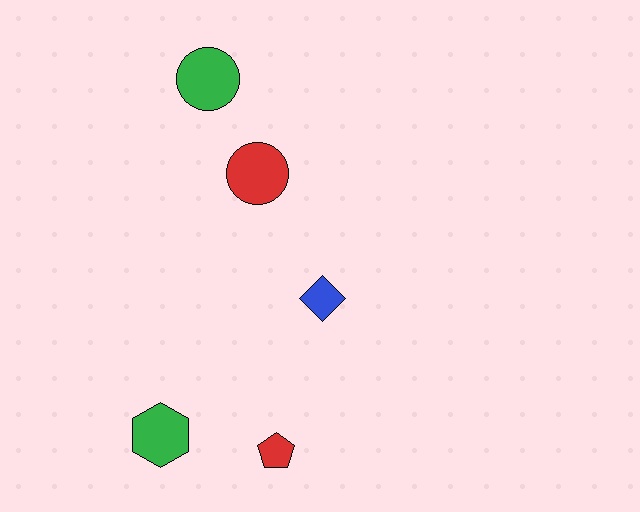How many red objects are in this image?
There are 2 red objects.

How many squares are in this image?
There are no squares.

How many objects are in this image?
There are 5 objects.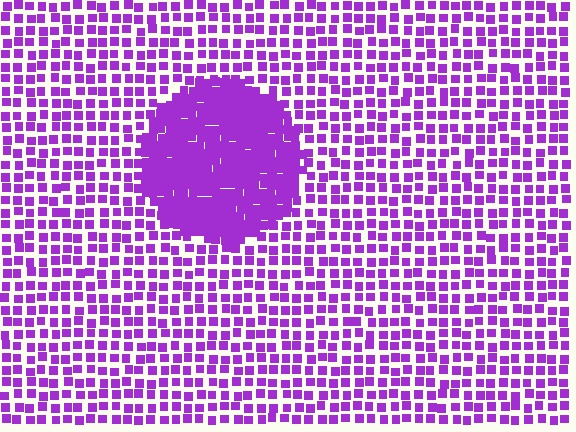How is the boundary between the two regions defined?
The boundary is defined by a change in element density (approximately 2.4x ratio). All elements are the same color, size, and shape.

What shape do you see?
I see a circle.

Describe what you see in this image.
The image contains small purple elements arranged at two different densities. A circle-shaped region is visible where the elements are more densely packed than the surrounding area.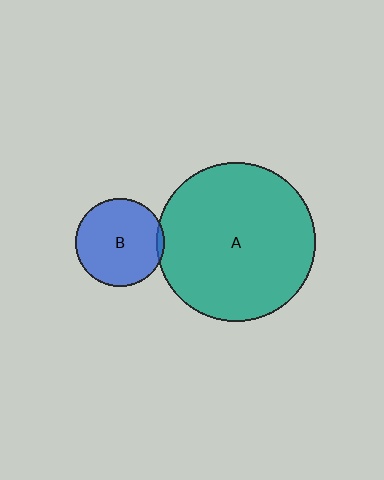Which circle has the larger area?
Circle A (teal).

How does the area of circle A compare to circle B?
Approximately 3.2 times.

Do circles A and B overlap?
Yes.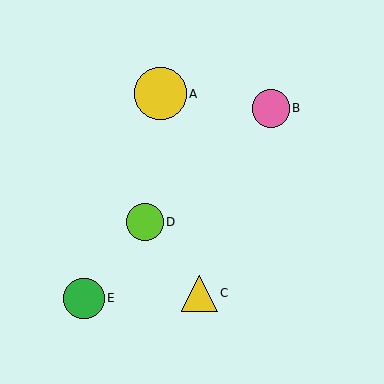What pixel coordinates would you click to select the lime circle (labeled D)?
Click at (145, 222) to select the lime circle D.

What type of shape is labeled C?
Shape C is a yellow triangle.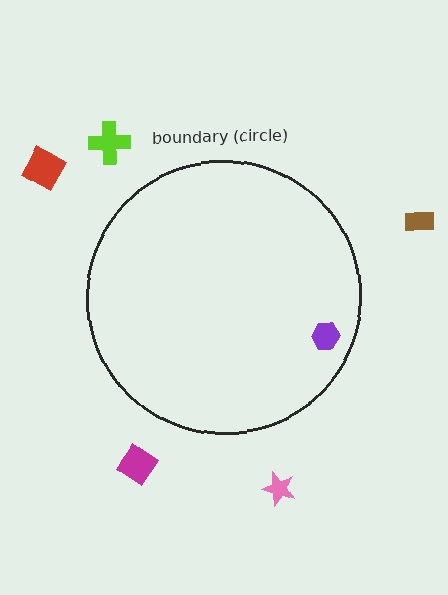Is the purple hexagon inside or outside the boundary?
Inside.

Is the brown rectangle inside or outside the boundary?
Outside.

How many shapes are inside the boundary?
1 inside, 5 outside.